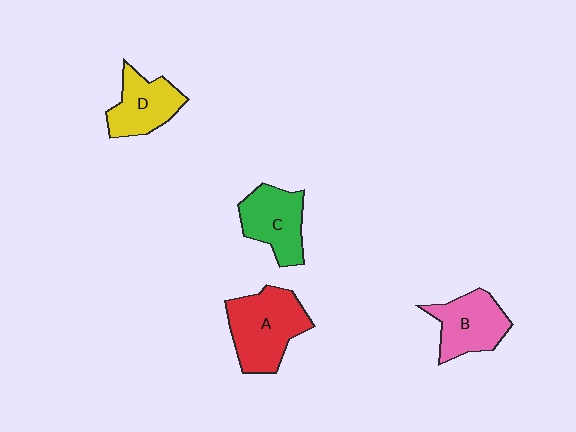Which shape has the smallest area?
Shape D (yellow).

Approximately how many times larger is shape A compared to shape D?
Approximately 1.4 times.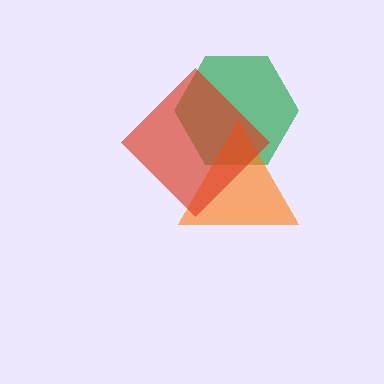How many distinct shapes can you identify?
There are 3 distinct shapes: a green hexagon, an orange triangle, a red diamond.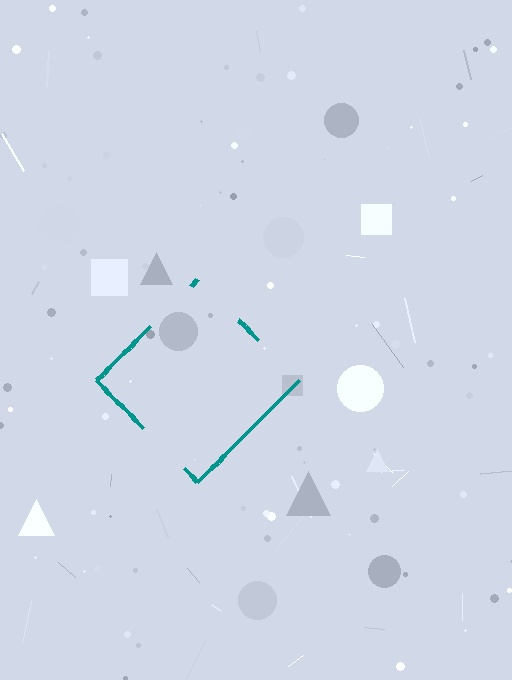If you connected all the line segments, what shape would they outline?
They would outline a diamond.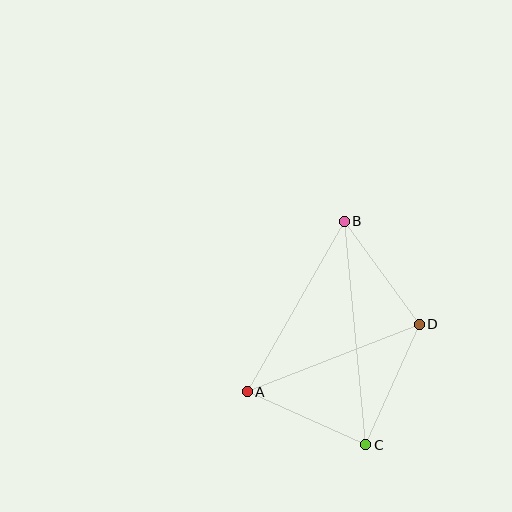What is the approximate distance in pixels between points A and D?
The distance between A and D is approximately 185 pixels.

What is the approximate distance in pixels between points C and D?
The distance between C and D is approximately 132 pixels.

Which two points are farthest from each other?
Points B and C are farthest from each other.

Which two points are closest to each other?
Points B and D are closest to each other.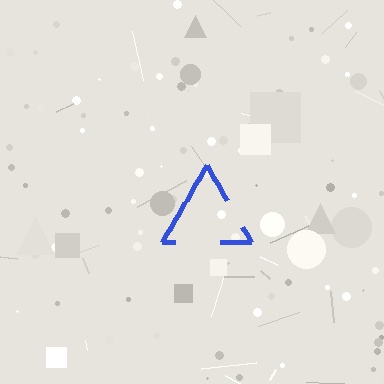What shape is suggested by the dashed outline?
The dashed outline suggests a triangle.